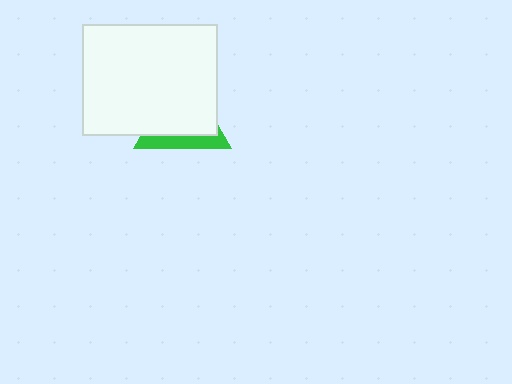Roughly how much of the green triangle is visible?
A small part of it is visible (roughly 31%).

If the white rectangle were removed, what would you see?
You would see the complete green triangle.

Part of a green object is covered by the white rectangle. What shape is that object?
It is a triangle.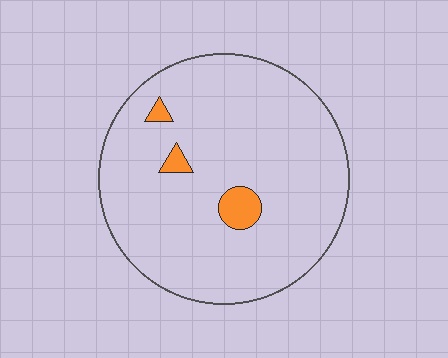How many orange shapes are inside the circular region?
3.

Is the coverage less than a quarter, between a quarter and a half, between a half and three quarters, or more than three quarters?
Less than a quarter.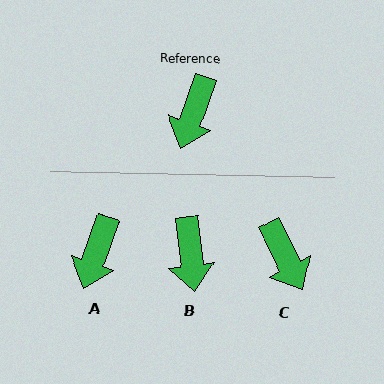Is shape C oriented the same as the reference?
No, it is off by about 47 degrees.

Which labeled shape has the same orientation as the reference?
A.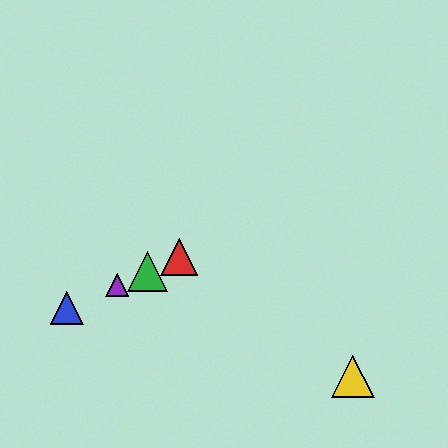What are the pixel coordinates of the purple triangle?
The purple triangle is at (117, 285).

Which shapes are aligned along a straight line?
The red triangle, the blue triangle, the green triangle, the purple triangle are aligned along a straight line.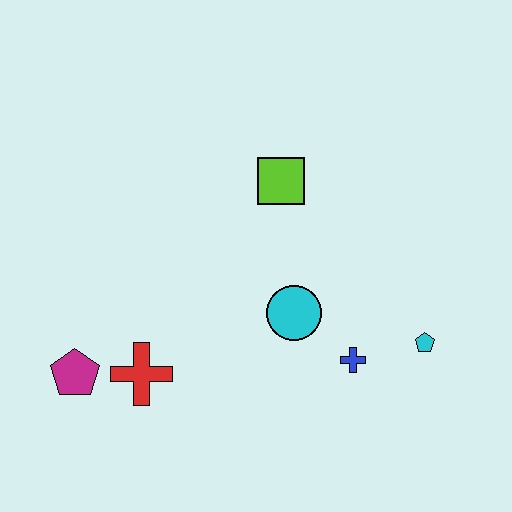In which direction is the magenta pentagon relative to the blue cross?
The magenta pentagon is to the left of the blue cross.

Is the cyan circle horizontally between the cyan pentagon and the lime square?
Yes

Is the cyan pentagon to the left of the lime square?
No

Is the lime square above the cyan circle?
Yes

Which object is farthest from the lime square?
The magenta pentagon is farthest from the lime square.